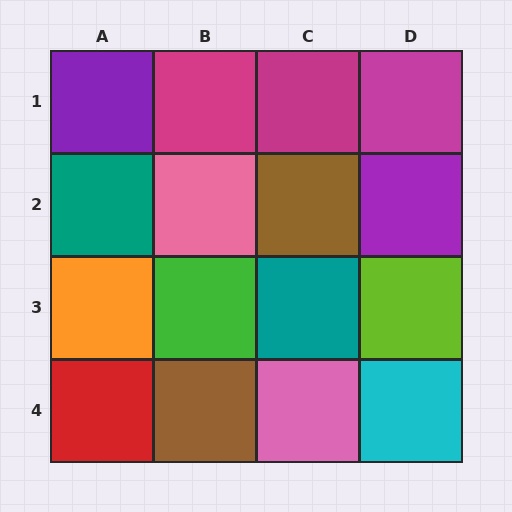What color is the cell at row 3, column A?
Orange.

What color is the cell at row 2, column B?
Pink.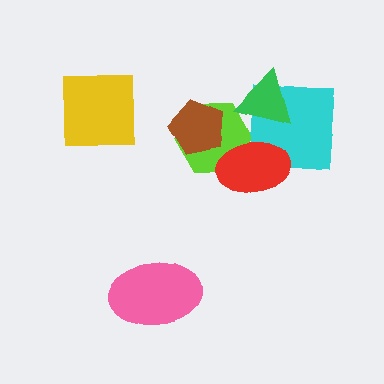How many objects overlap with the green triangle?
2 objects overlap with the green triangle.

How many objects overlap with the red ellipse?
2 objects overlap with the red ellipse.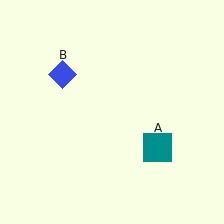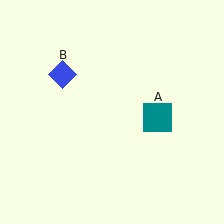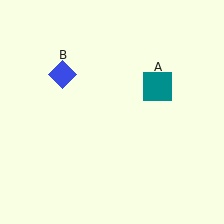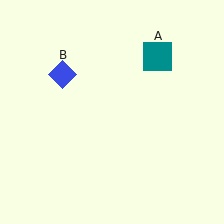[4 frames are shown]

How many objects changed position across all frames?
1 object changed position: teal square (object A).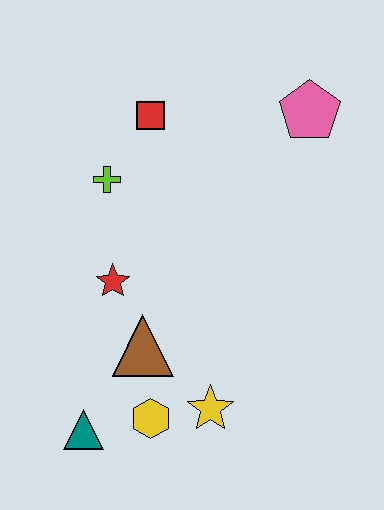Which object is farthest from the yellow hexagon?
The pink pentagon is farthest from the yellow hexagon.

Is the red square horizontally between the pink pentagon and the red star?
Yes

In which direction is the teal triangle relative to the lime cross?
The teal triangle is below the lime cross.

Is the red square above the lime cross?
Yes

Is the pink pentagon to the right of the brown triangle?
Yes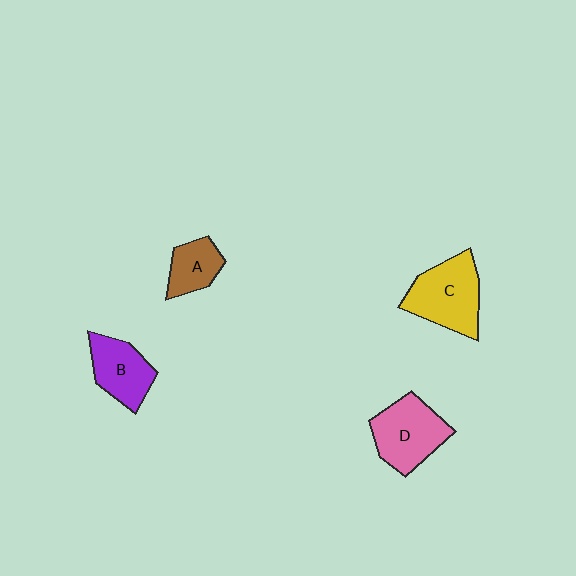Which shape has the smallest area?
Shape A (brown).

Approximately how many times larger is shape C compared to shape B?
Approximately 1.4 times.